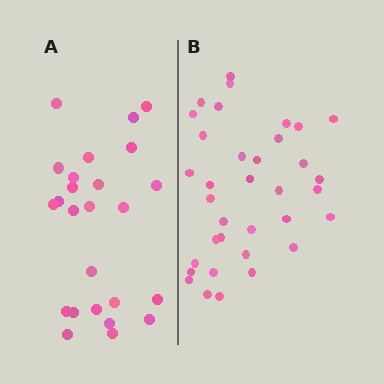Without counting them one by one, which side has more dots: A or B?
Region B (the right region) has more dots.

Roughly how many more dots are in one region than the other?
Region B has roughly 10 or so more dots than region A.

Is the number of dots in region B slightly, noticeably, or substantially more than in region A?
Region B has noticeably more, but not dramatically so. The ratio is roughly 1.4 to 1.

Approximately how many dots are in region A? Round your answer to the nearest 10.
About 20 dots. (The exact count is 25, which rounds to 20.)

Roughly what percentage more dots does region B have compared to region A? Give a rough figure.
About 40% more.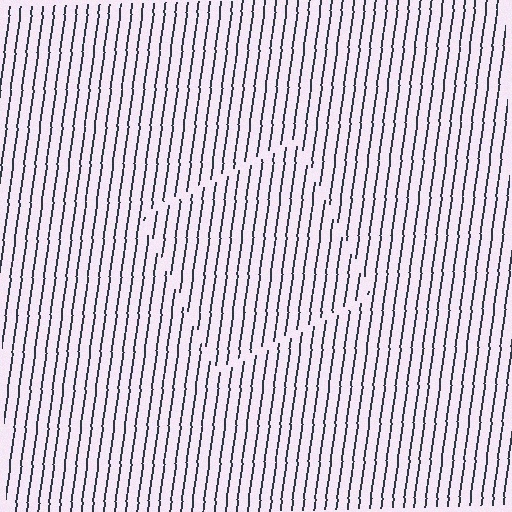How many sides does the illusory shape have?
4 sides — the line-ends trace a square.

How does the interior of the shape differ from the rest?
The interior of the shape contains the same grating, shifted by half a period — the contour is defined by the phase discontinuity where line-ends from the inner and outer gratings abut.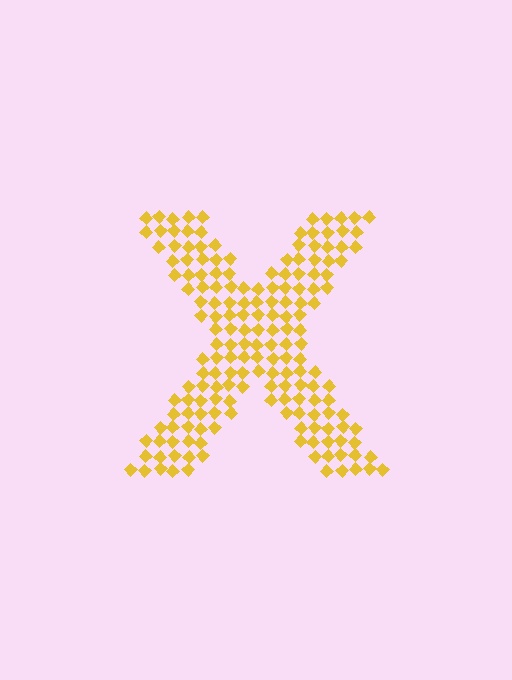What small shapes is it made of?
It is made of small diamonds.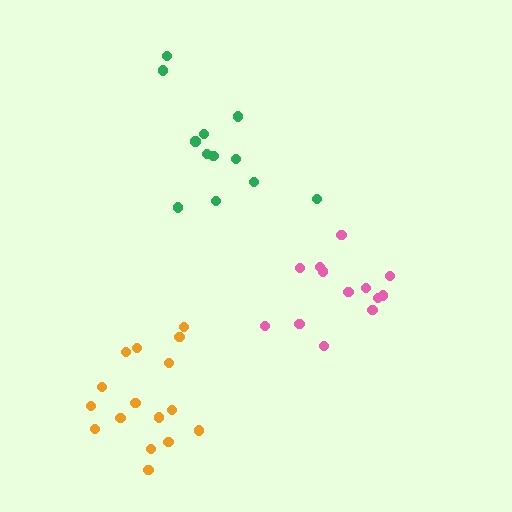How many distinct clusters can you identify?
There are 3 distinct clusters.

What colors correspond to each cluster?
The clusters are colored: green, orange, pink.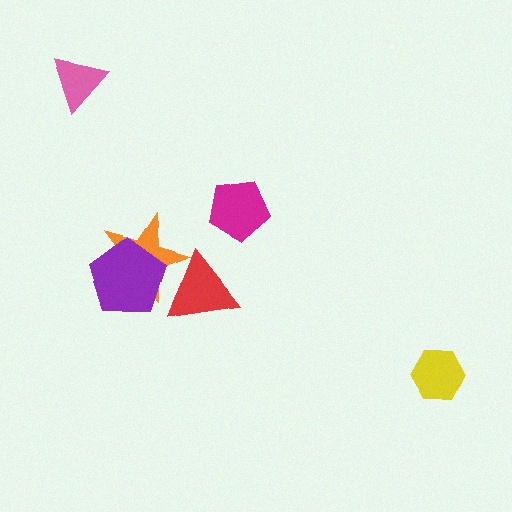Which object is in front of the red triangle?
The orange star is in front of the red triangle.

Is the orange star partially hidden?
Yes, it is partially covered by another shape.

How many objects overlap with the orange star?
2 objects overlap with the orange star.